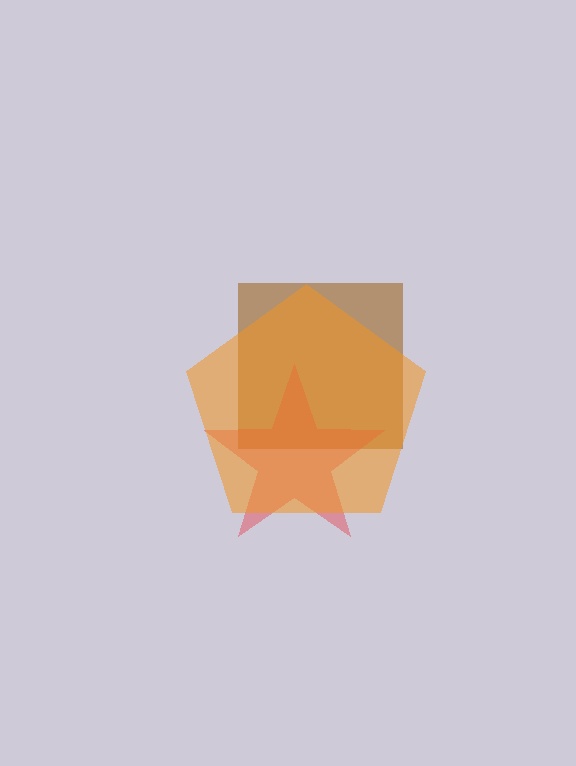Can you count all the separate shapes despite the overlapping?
Yes, there are 3 separate shapes.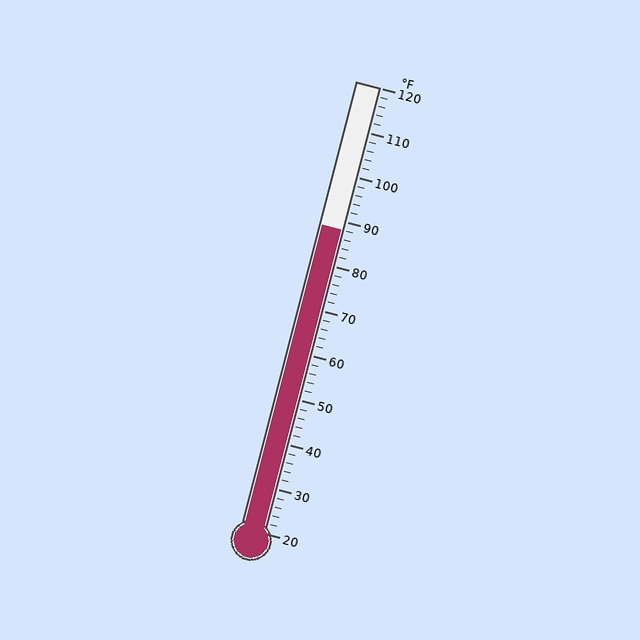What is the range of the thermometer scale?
The thermometer scale ranges from 20°F to 120°F.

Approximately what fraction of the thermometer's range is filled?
The thermometer is filled to approximately 70% of its range.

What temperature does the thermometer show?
The thermometer shows approximately 88°F.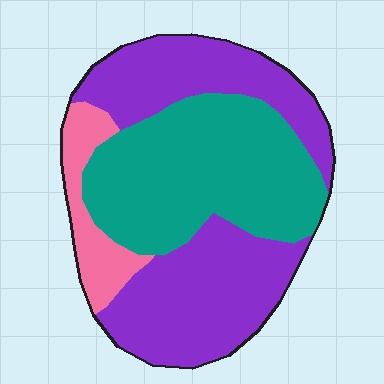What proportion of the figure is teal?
Teal covers 41% of the figure.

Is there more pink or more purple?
Purple.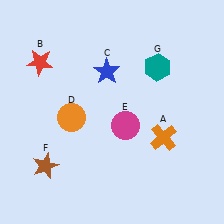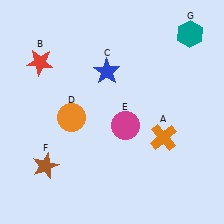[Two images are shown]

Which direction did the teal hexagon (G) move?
The teal hexagon (G) moved up.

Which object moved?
The teal hexagon (G) moved up.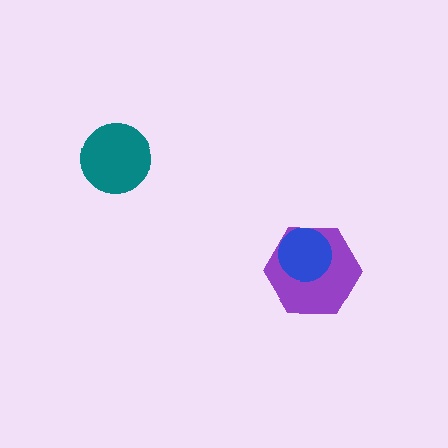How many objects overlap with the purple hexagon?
1 object overlaps with the purple hexagon.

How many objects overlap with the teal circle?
0 objects overlap with the teal circle.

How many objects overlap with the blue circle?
1 object overlaps with the blue circle.